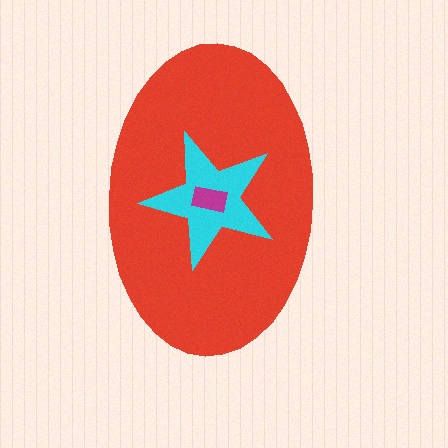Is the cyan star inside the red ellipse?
Yes.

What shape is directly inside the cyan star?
The magenta rectangle.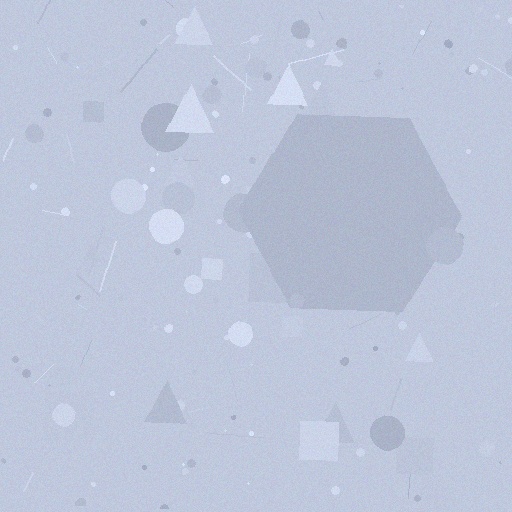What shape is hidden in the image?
A hexagon is hidden in the image.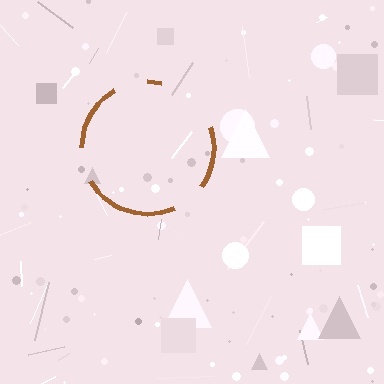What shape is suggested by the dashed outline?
The dashed outline suggests a circle.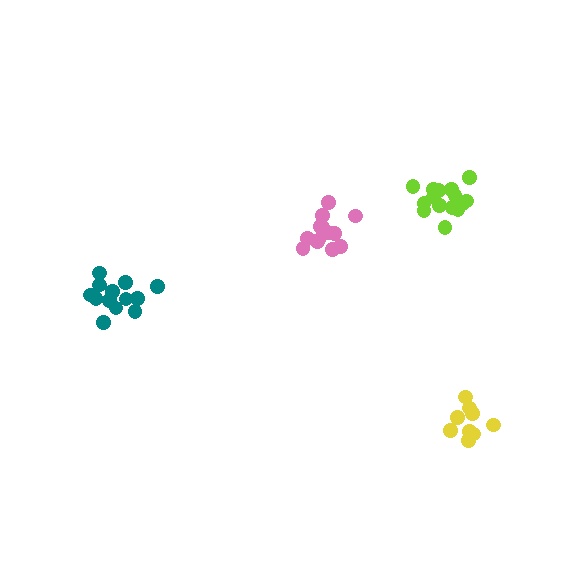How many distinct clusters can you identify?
There are 4 distinct clusters.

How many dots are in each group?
Group 1: 13 dots, Group 2: 9 dots, Group 3: 13 dots, Group 4: 15 dots (50 total).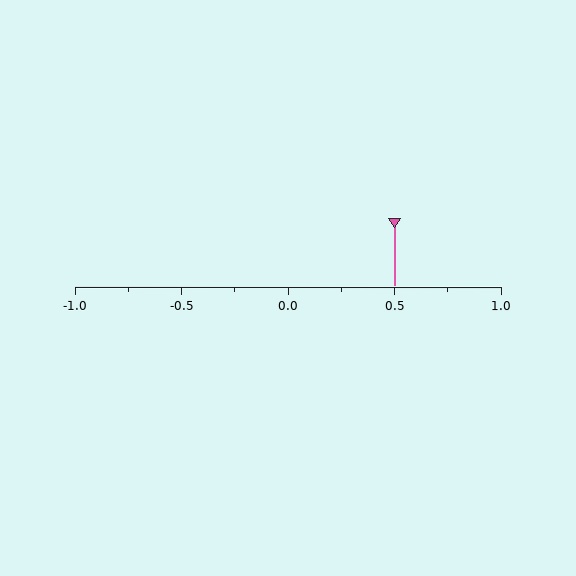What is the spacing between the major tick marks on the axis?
The major ticks are spaced 0.5 apart.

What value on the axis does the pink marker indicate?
The marker indicates approximately 0.5.